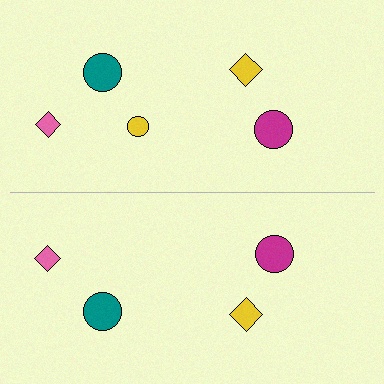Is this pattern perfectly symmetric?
No, the pattern is not perfectly symmetric. A yellow circle is missing from the bottom side.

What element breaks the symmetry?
A yellow circle is missing from the bottom side.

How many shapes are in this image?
There are 9 shapes in this image.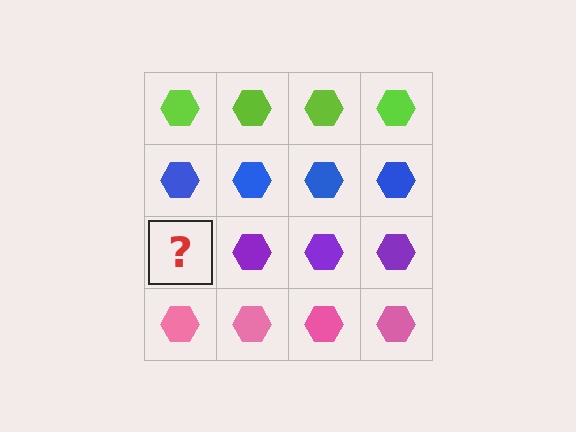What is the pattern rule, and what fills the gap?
The rule is that each row has a consistent color. The gap should be filled with a purple hexagon.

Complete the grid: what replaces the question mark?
The question mark should be replaced with a purple hexagon.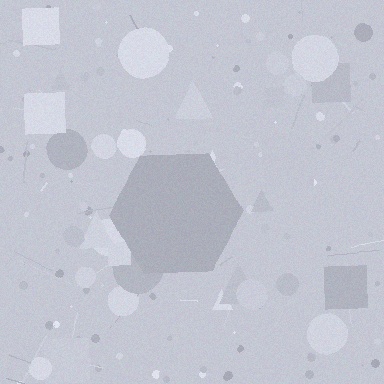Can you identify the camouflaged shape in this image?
The camouflaged shape is a hexagon.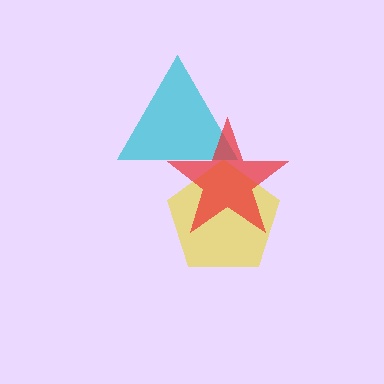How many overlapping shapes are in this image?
There are 3 overlapping shapes in the image.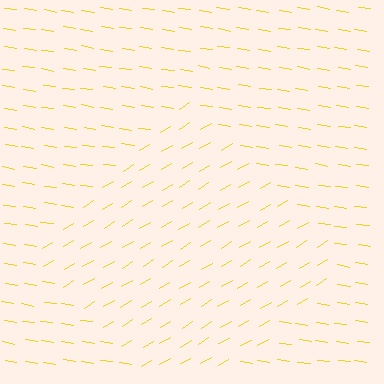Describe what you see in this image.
The image is filled with small yellow line segments. A diamond region in the image has lines oriented differently from the surrounding lines, creating a visible texture boundary.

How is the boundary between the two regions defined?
The boundary is defined purely by a change in line orientation (approximately 39 degrees difference). All lines are the same color and thickness.